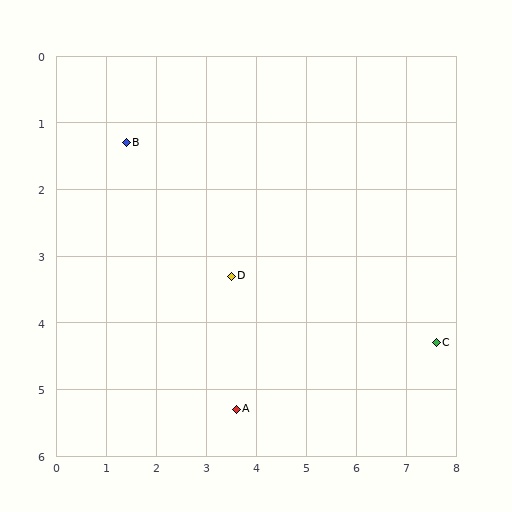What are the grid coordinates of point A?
Point A is at approximately (3.6, 5.3).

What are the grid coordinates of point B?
Point B is at approximately (1.4, 1.3).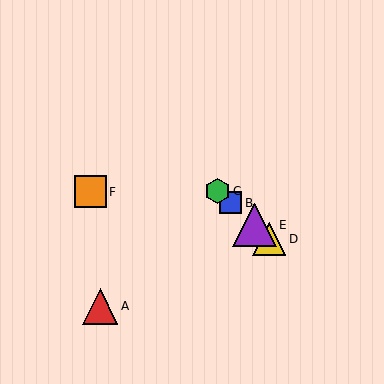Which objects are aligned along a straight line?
Objects B, C, D, E are aligned along a straight line.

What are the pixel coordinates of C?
Object C is at (218, 191).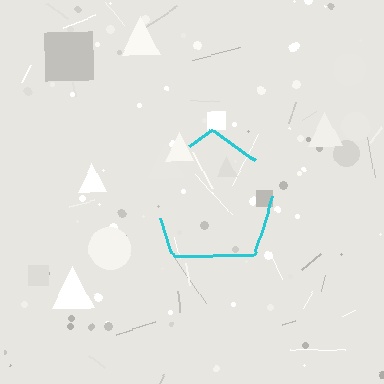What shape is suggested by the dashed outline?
The dashed outline suggests a pentagon.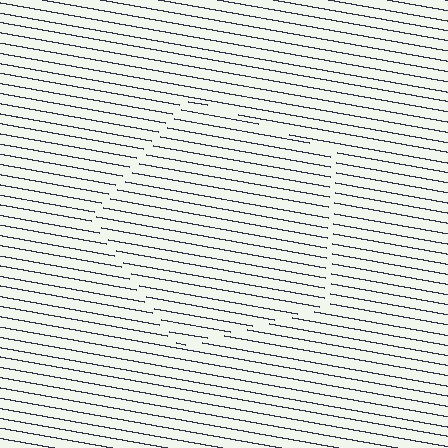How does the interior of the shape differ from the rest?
The interior of the shape contains the same grating, shifted by half a period — the contour is defined by the phase discontinuity where line-ends from the inner and outer gratings abut.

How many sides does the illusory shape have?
5 sides — the line-ends trace a pentagon.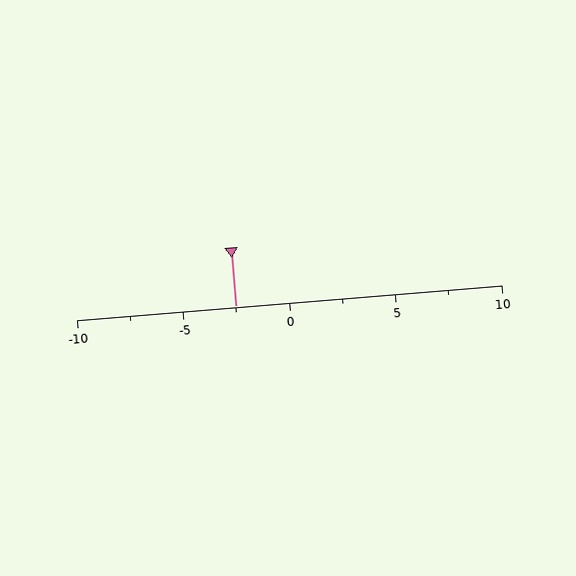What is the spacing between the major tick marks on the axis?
The major ticks are spaced 5 apart.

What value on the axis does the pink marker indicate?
The marker indicates approximately -2.5.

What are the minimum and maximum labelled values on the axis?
The axis runs from -10 to 10.